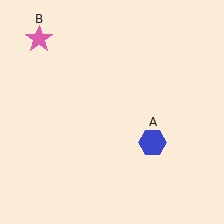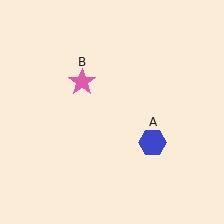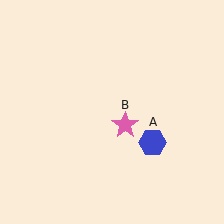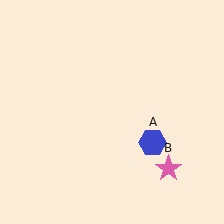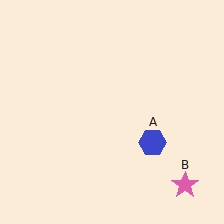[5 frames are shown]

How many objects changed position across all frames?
1 object changed position: pink star (object B).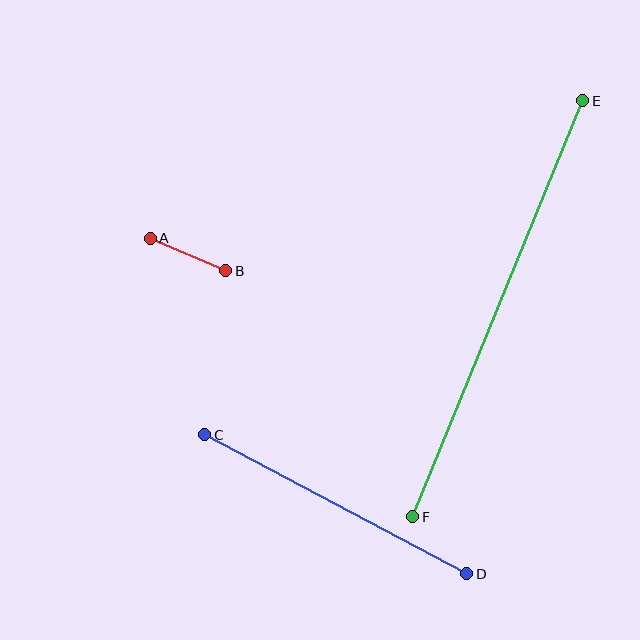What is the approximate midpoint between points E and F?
The midpoint is at approximately (498, 309) pixels.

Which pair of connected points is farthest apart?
Points E and F are farthest apart.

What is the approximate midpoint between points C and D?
The midpoint is at approximately (336, 504) pixels.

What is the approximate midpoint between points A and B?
The midpoint is at approximately (188, 254) pixels.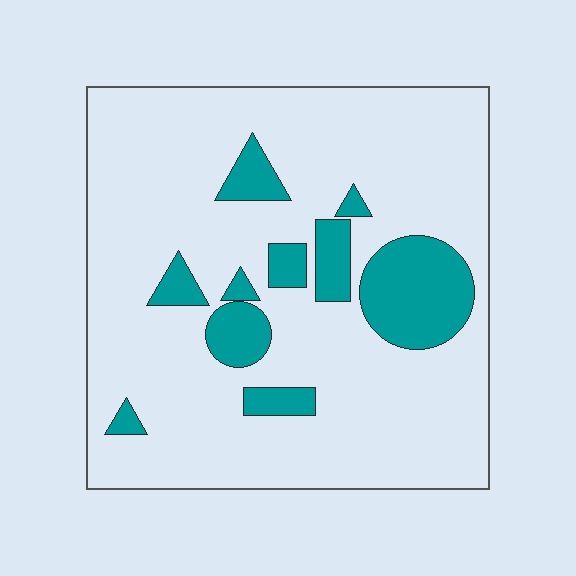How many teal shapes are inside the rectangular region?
10.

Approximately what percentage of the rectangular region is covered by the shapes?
Approximately 15%.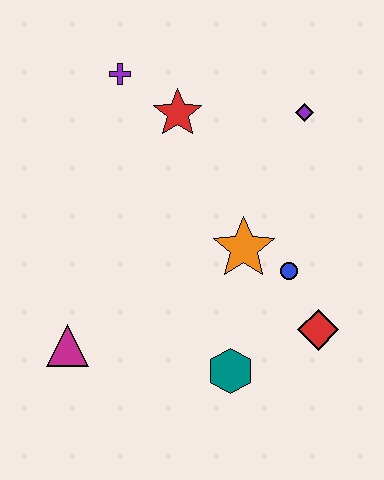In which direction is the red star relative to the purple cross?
The red star is to the right of the purple cross.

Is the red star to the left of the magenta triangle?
No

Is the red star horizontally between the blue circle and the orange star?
No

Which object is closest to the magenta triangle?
The teal hexagon is closest to the magenta triangle.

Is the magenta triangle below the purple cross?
Yes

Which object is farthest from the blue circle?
The purple cross is farthest from the blue circle.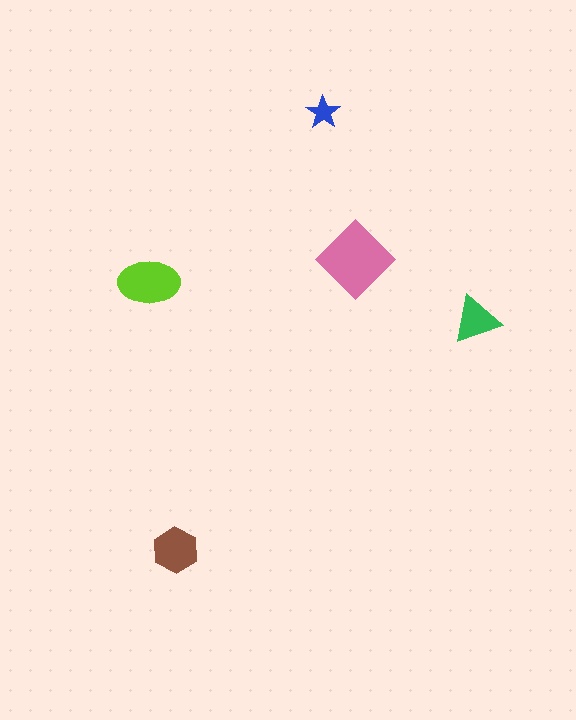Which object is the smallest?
The blue star.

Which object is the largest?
The pink diamond.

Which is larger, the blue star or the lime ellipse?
The lime ellipse.